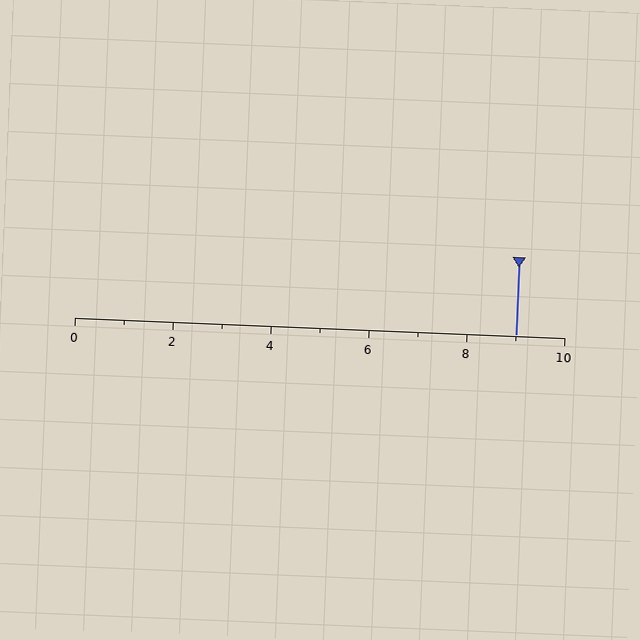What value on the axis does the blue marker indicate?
The marker indicates approximately 9.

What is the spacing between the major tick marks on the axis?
The major ticks are spaced 2 apart.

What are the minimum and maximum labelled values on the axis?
The axis runs from 0 to 10.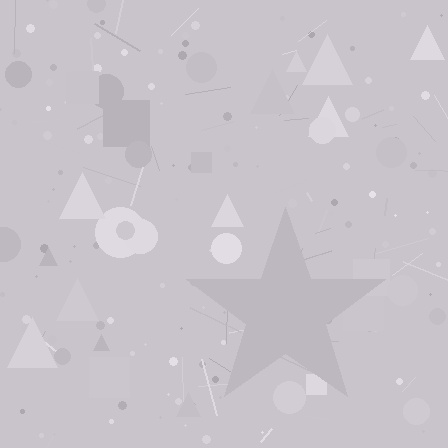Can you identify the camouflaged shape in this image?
The camouflaged shape is a star.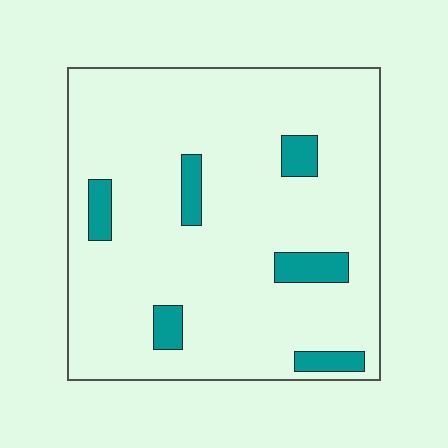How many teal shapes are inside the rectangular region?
6.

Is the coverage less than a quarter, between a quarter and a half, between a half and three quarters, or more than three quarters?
Less than a quarter.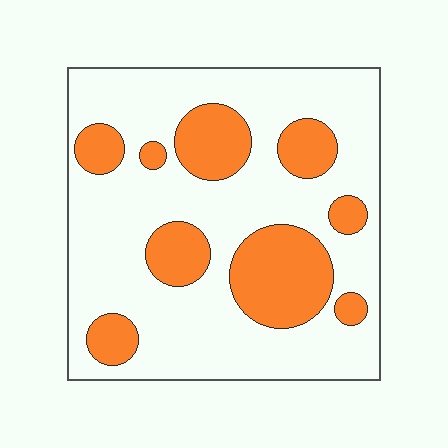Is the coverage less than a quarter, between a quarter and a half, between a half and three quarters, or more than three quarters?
Between a quarter and a half.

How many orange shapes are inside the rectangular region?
9.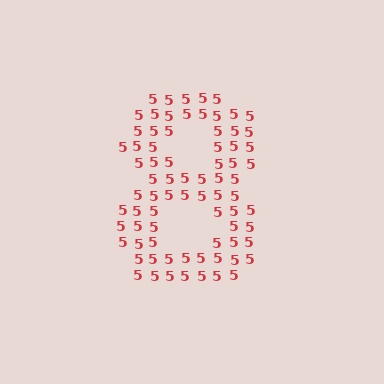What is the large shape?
The large shape is the digit 8.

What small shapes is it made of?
It is made of small digit 5's.